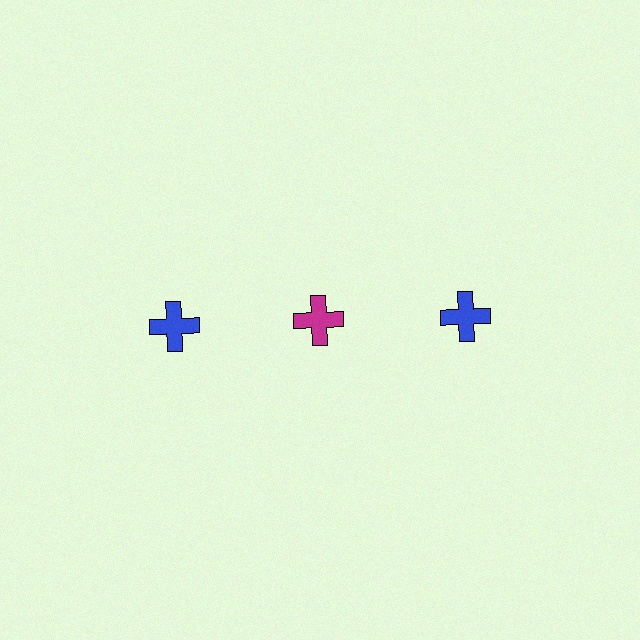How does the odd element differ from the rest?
It has a different color: magenta instead of blue.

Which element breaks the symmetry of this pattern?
The magenta cross in the top row, second from left column breaks the symmetry. All other shapes are blue crosses.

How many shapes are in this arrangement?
There are 3 shapes arranged in a grid pattern.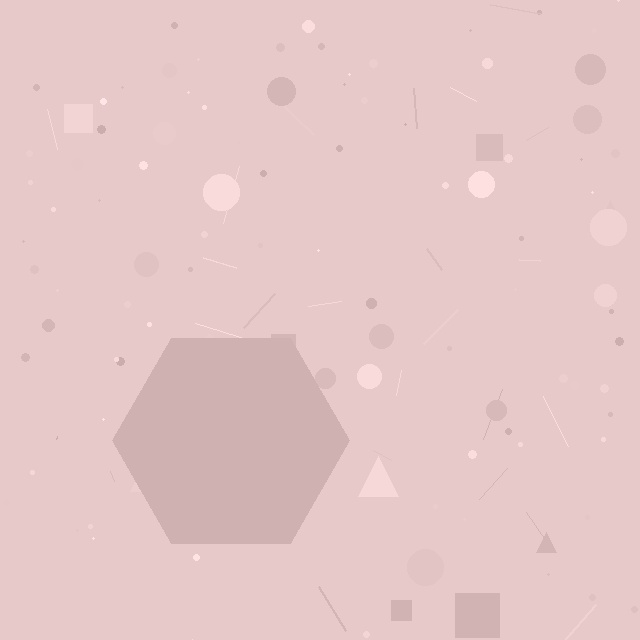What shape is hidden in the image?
A hexagon is hidden in the image.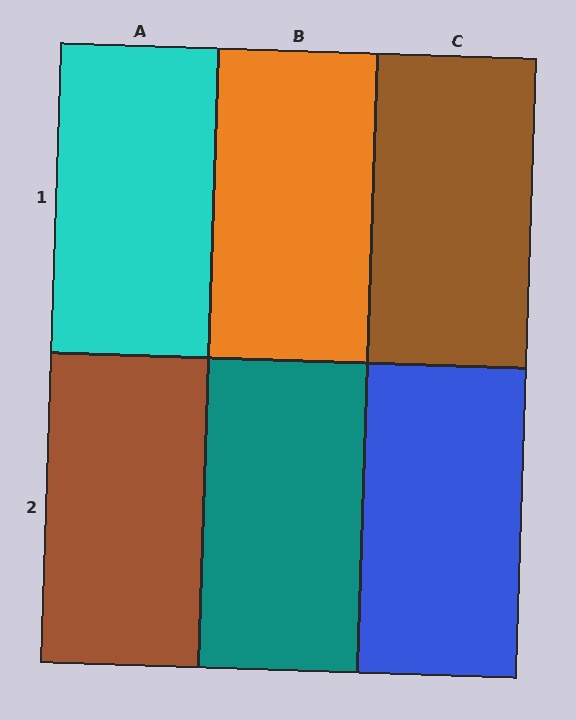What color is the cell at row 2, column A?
Brown.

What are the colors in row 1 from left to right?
Cyan, orange, brown.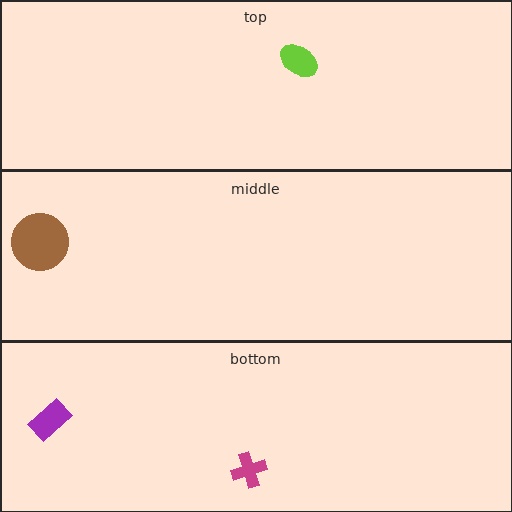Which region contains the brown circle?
The middle region.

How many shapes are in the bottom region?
2.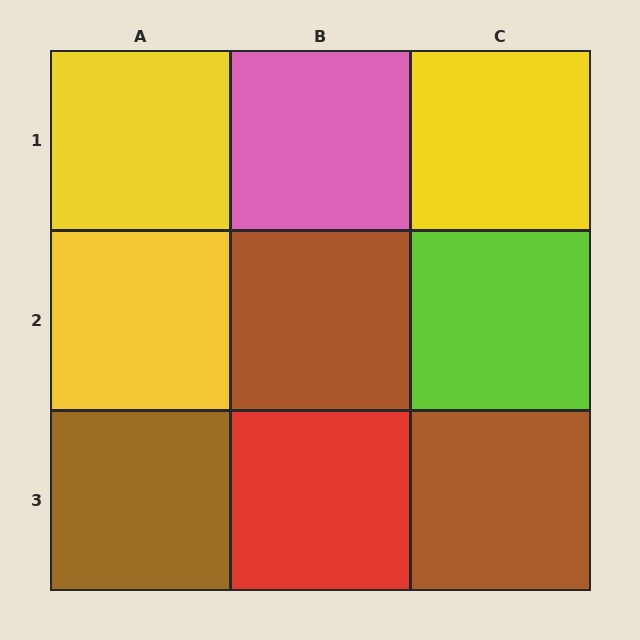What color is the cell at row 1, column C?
Yellow.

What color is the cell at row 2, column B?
Brown.